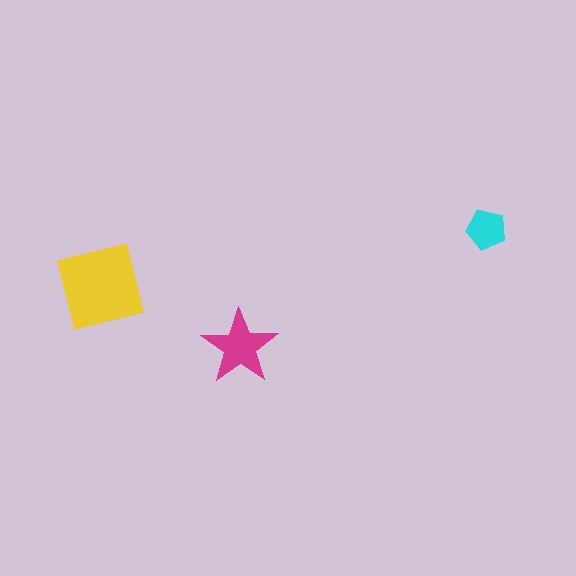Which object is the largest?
The yellow square.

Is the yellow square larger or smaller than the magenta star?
Larger.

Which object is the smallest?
The cyan pentagon.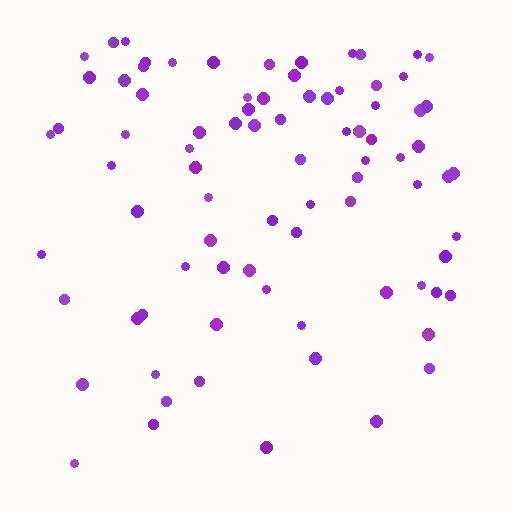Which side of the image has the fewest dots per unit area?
The bottom.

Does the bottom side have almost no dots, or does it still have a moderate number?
Still a moderate number, just noticeably fewer than the top.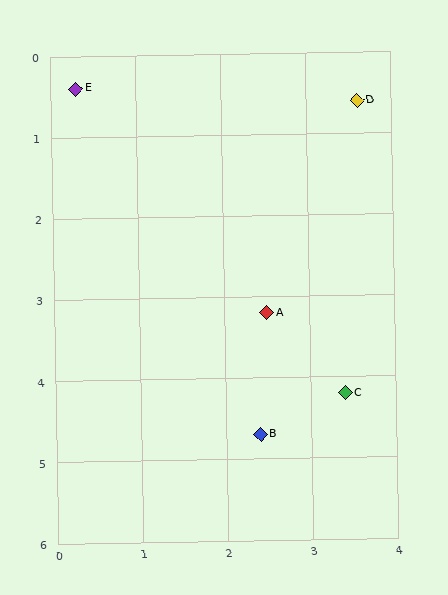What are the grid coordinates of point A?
Point A is at approximately (2.5, 3.2).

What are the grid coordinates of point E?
Point E is at approximately (0.3, 0.4).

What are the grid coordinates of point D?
Point D is at approximately (3.6, 0.6).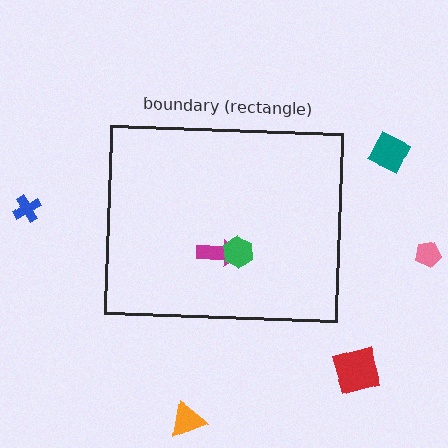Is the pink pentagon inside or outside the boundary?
Outside.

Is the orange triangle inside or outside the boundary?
Outside.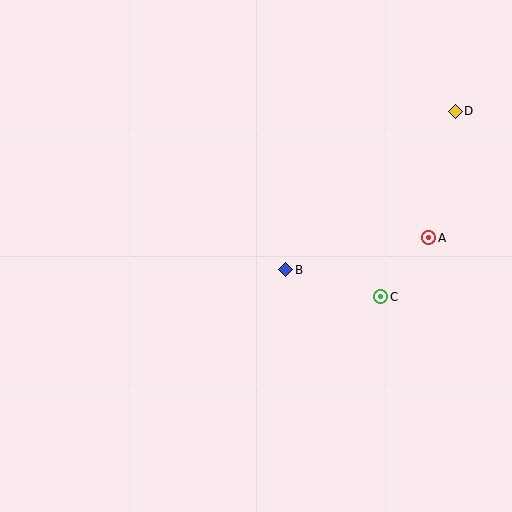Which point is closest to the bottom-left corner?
Point B is closest to the bottom-left corner.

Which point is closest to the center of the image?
Point B at (286, 270) is closest to the center.